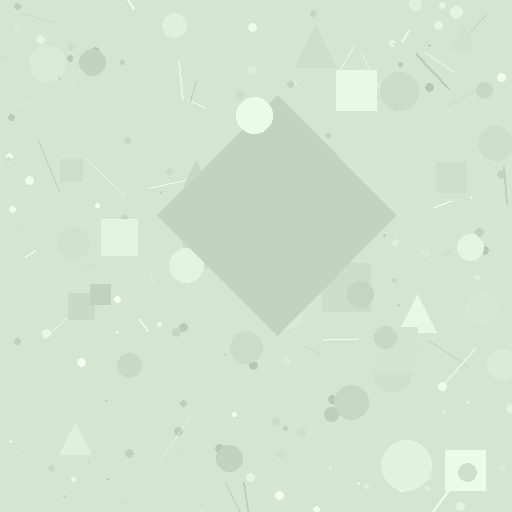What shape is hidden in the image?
A diamond is hidden in the image.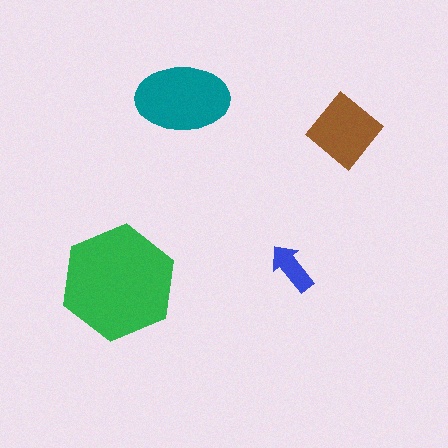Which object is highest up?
The teal ellipse is topmost.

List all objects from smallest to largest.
The blue arrow, the brown diamond, the teal ellipse, the green hexagon.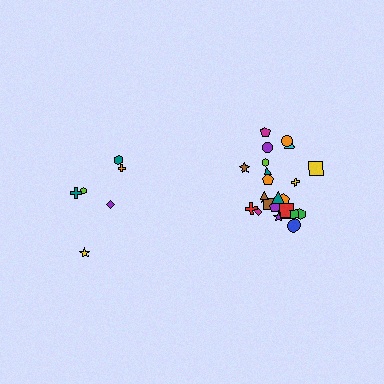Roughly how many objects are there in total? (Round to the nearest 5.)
Roughly 30 objects in total.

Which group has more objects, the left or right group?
The right group.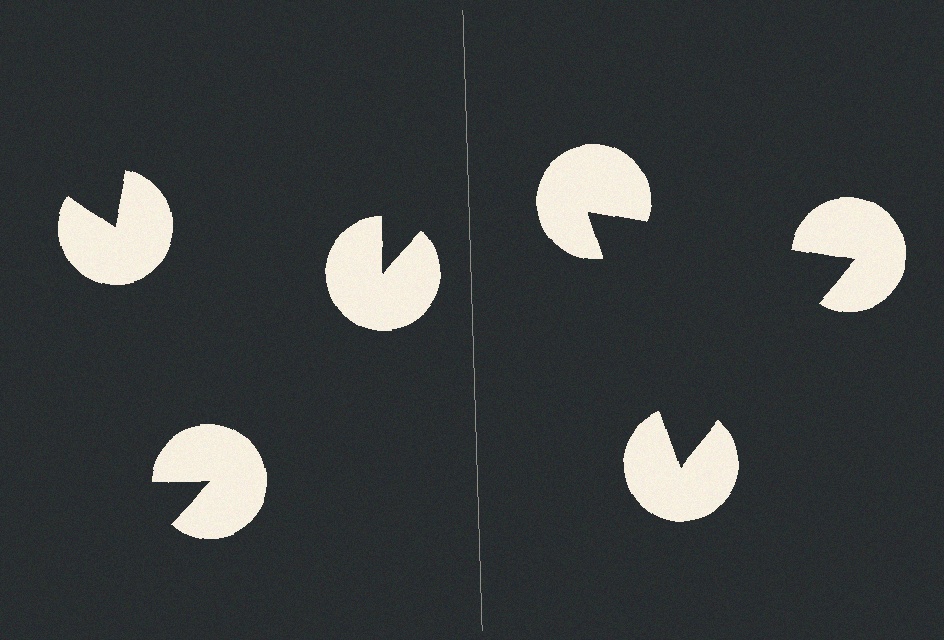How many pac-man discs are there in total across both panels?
6 — 3 on each side.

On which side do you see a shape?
An illusory triangle appears on the right side. On the left side the wedge cuts are rotated, so no coherent shape forms.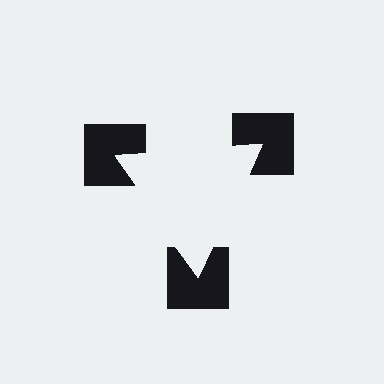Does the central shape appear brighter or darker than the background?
It typically appears slightly brighter than the background, even though no actual brightness change is drawn.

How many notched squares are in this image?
There are 3 — one at each vertex of the illusory triangle.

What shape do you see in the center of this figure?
An illusory triangle — its edges are inferred from the aligned wedge cuts in the notched squares, not physically drawn.